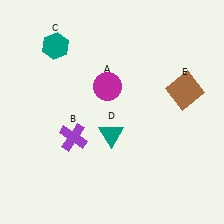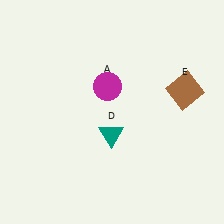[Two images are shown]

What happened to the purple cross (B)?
The purple cross (B) was removed in Image 2. It was in the bottom-left area of Image 1.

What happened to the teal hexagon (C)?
The teal hexagon (C) was removed in Image 2. It was in the top-left area of Image 1.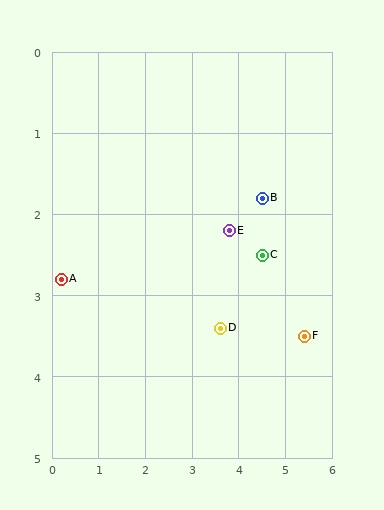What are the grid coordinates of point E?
Point E is at approximately (3.8, 2.2).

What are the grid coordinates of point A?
Point A is at approximately (0.2, 2.8).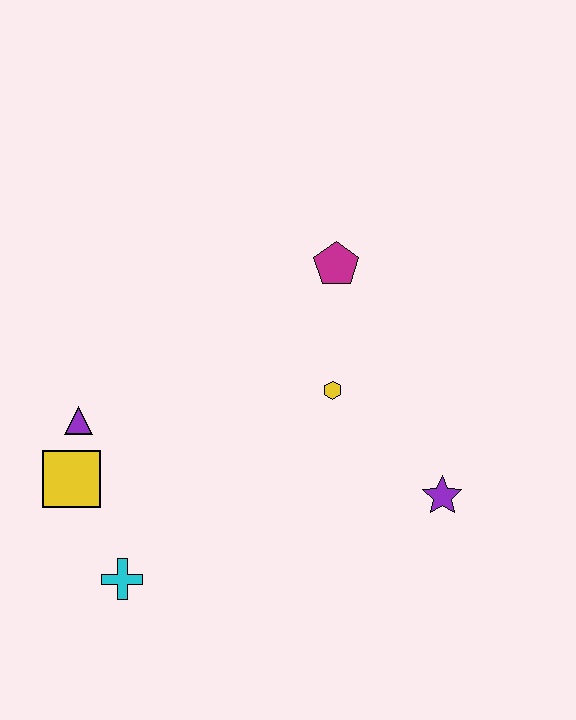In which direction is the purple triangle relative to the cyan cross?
The purple triangle is above the cyan cross.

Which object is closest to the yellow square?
The purple triangle is closest to the yellow square.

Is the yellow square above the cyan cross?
Yes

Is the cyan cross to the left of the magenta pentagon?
Yes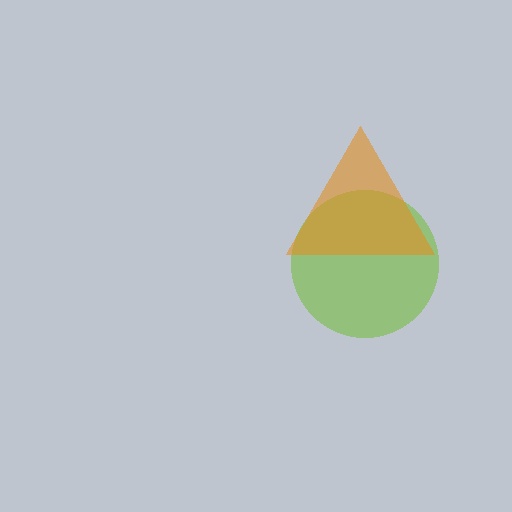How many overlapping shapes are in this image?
There are 2 overlapping shapes in the image.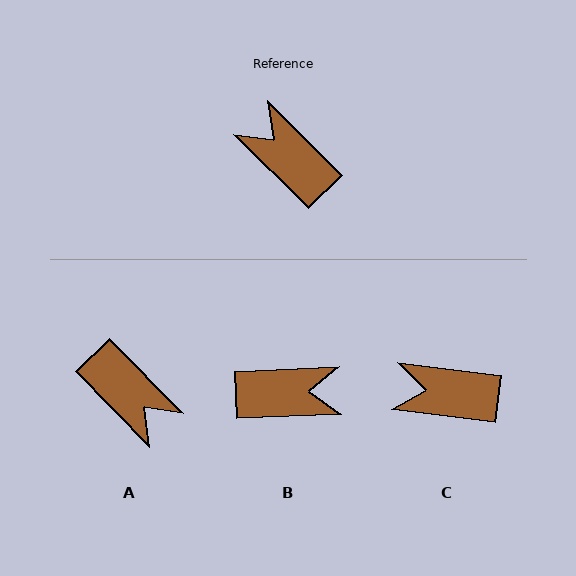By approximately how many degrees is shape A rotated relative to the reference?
Approximately 179 degrees counter-clockwise.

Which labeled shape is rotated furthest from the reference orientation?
A, about 179 degrees away.